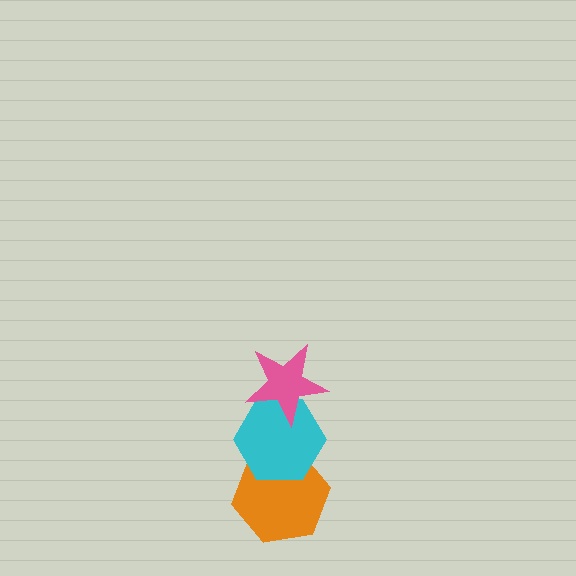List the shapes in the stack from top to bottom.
From top to bottom: the pink star, the cyan hexagon, the orange hexagon.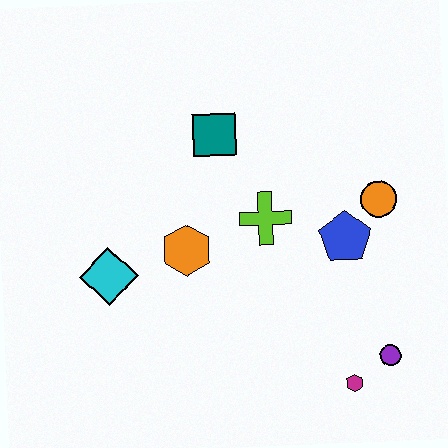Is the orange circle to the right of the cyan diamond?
Yes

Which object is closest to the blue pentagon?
The orange circle is closest to the blue pentagon.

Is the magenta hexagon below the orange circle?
Yes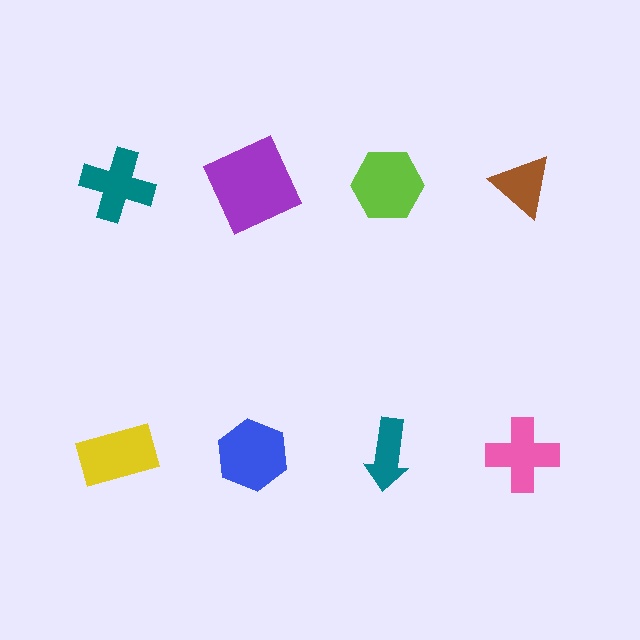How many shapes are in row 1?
4 shapes.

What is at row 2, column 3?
A teal arrow.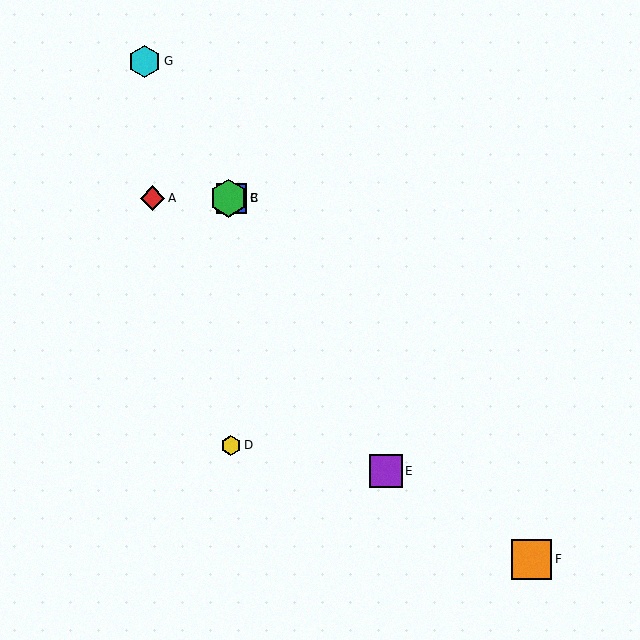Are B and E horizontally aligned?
No, B is at y≈198 and E is at y≈471.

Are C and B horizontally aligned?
Yes, both are at y≈198.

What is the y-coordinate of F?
Object F is at y≈559.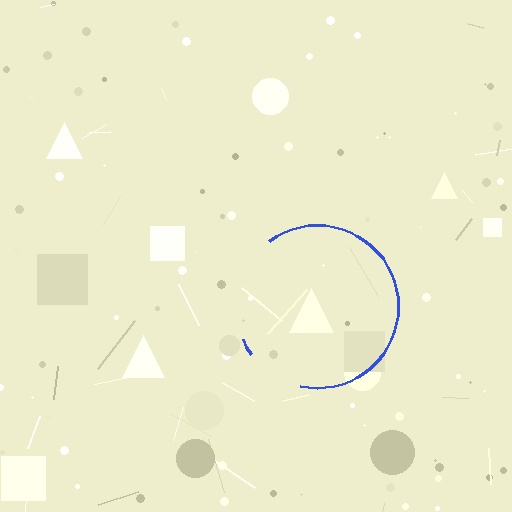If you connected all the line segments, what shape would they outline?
They would outline a circle.